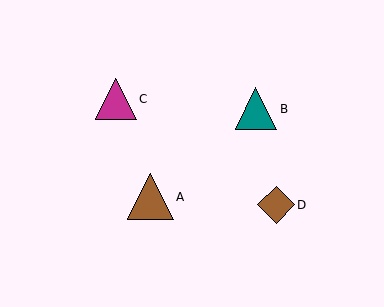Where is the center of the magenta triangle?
The center of the magenta triangle is at (116, 99).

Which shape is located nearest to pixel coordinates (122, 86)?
The magenta triangle (labeled C) at (116, 99) is nearest to that location.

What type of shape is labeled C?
Shape C is a magenta triangle.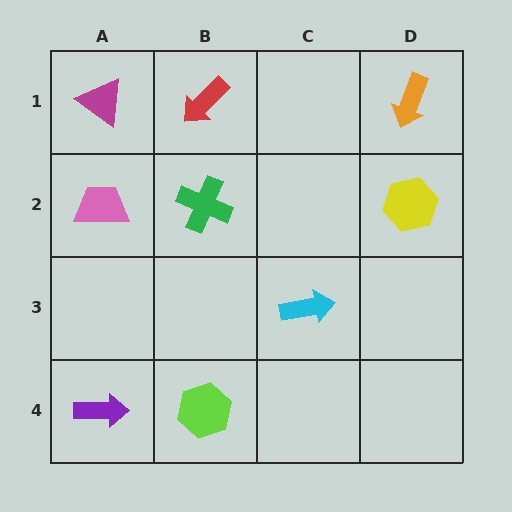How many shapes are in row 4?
2 shapes.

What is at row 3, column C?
A cyan arrow.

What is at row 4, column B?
A lime hexagon.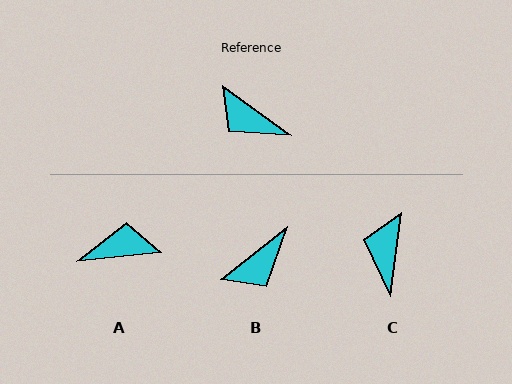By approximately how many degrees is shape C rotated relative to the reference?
Approximately 61 degrees clockwise.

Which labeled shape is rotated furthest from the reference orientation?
A, about 138 degrees away.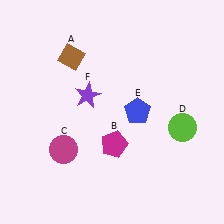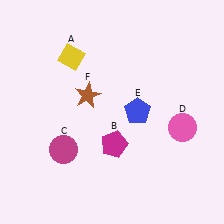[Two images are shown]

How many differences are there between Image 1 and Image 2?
There are 3 differences between the two images.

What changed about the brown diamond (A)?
In Image 1, A is brown. In Image 2, it changed to yellow.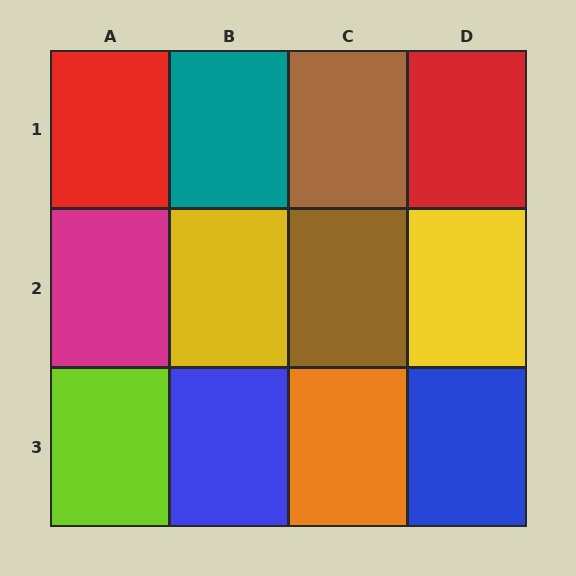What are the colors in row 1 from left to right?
Red, teal, brown, red.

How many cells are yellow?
2 cells are yellow.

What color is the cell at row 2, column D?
Yellow.